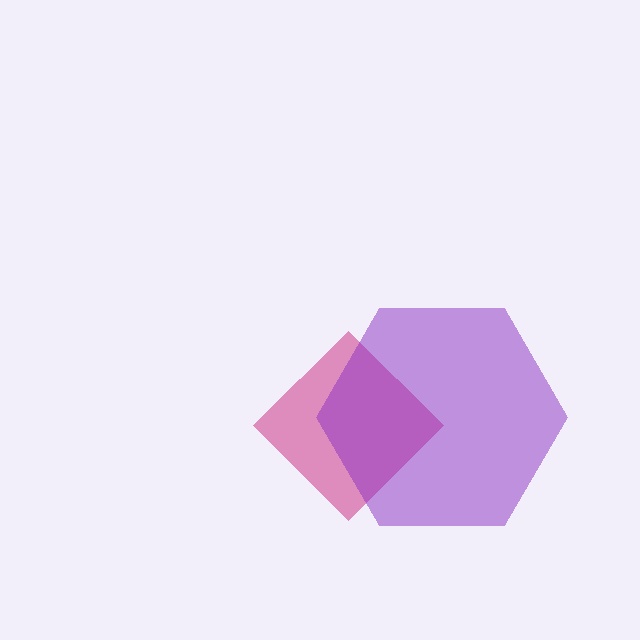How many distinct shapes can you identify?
There are 2 distinct shapes: a magenta diamond, a purple hexagon.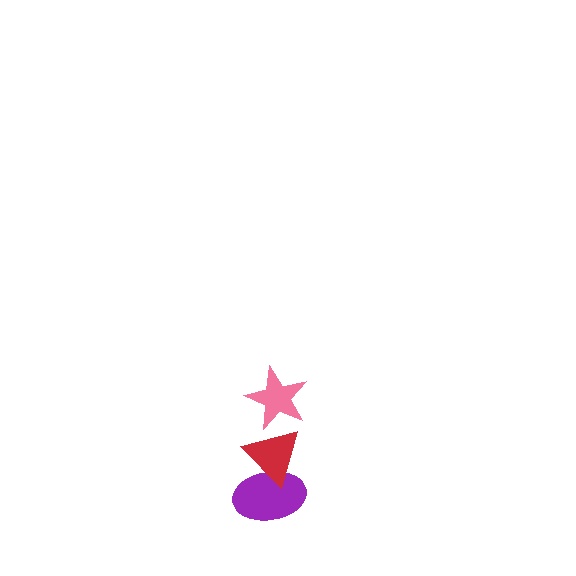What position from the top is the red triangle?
The red triangle is 2nd from the top.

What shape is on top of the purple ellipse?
The red triangle is on top of the purple ellipse.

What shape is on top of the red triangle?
The pink star is on top of the red triangle.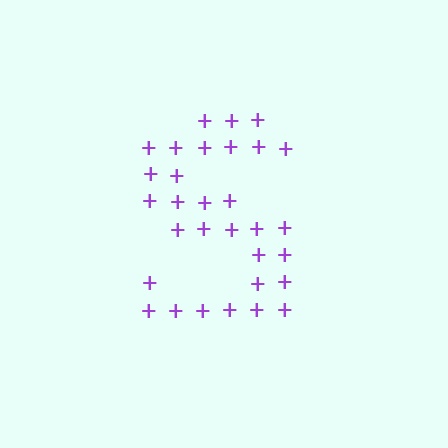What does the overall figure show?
The overall figure shows the letter S.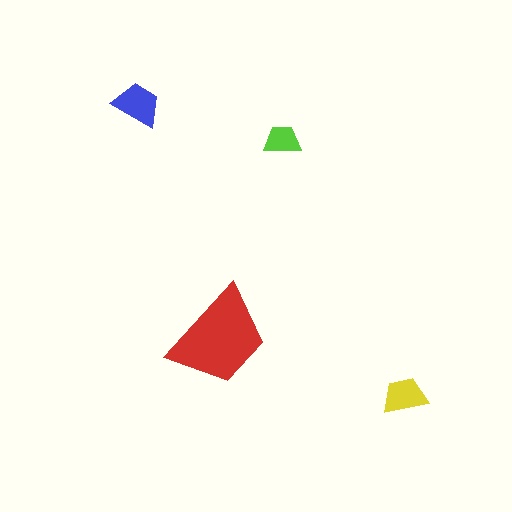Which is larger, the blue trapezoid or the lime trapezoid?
The blue one.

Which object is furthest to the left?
The blue trapezoid is leftmost.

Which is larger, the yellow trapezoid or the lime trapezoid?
The yellow one.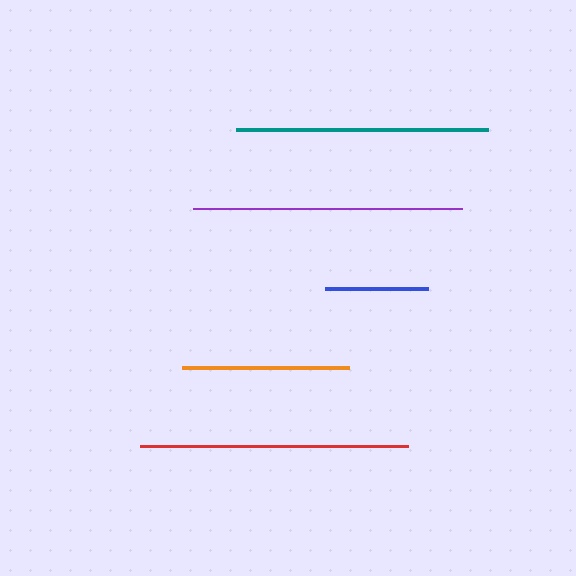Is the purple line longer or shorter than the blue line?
The purple line is longer than the blue line.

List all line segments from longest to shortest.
From longest to shortest: purple, red, teal, orange, blue.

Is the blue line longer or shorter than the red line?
The red line is longer than the blue line.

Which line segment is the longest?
The purple line is the longest at approximately 269 pixels.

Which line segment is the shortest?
The blue line is the shortest at approximately 103 pixels.